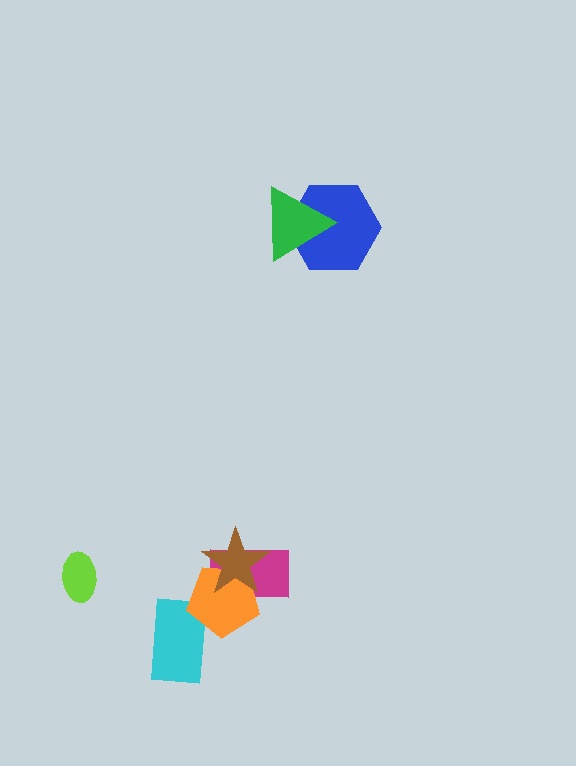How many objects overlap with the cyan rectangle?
1 object overlaps with the cyan rectangle.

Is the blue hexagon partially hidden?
Yes, it is partially covered by another shape.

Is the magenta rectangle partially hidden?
Yes, it is partially covered by another shape.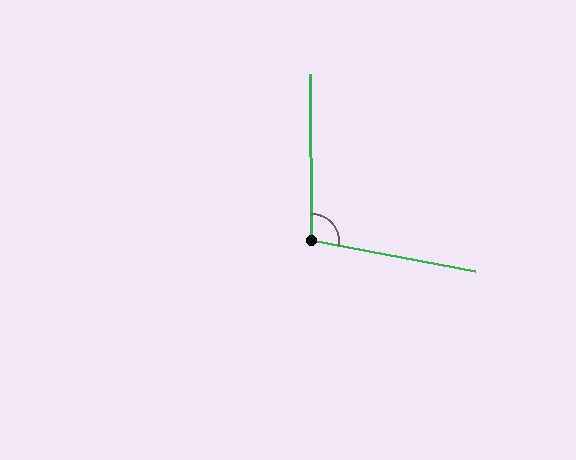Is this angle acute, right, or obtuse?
It is obtuse.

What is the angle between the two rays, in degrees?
Approximately 101 degrees.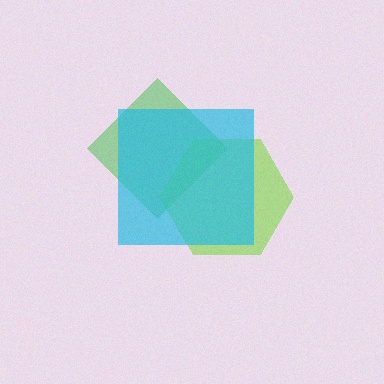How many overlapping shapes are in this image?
There are 3 overlapping shapes in the image.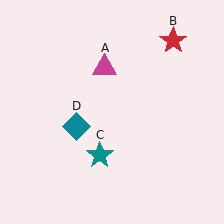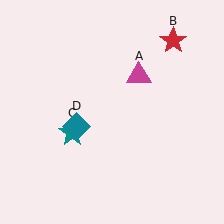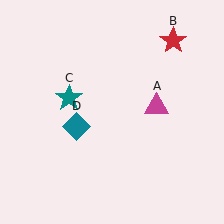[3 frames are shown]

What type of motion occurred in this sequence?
The magenta triangle (object A), teal star (object C) rotated clockwise around the center of the scene.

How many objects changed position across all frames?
2 objects changed position: magenta triangle (object A), teal star (object C).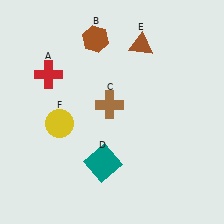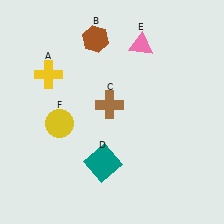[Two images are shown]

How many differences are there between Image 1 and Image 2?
There are 2 differences between the two images.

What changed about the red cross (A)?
In Image 1, A is red. In Image 2, it changed to yellow.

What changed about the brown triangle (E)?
In Image 1, E is brown. In Image 2, it changed to pink.